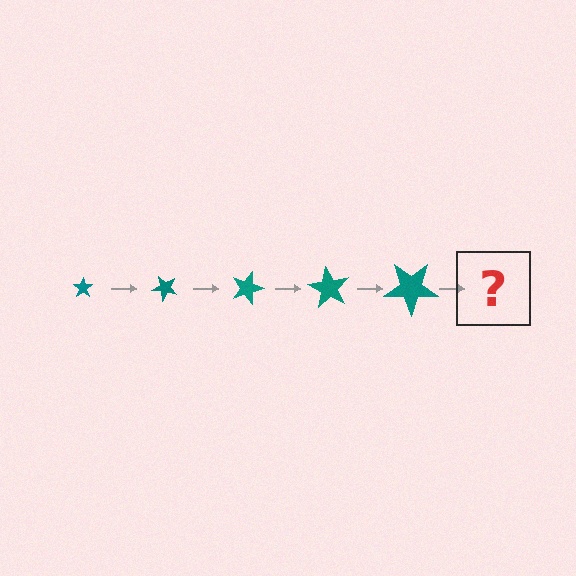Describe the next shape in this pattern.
It should be a star, larger than the previous one and rotated 225 degrees from the start.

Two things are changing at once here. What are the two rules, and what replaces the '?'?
The two rules are that the star grows larger each step and it rotates 45 degrees each step. The '?' should be a star, larger than the previous one and rotated 225 degrees from the start.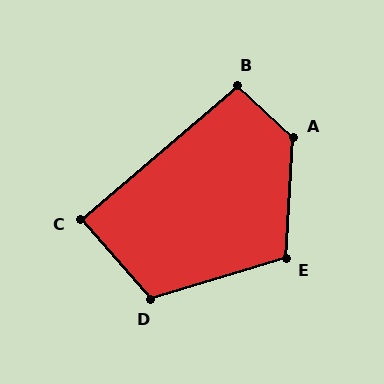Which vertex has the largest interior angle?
A, at approximately 129 degrees.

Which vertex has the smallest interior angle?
C, at approximately 89 degrees.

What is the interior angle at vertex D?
Approximately 114 degrees (obtuse).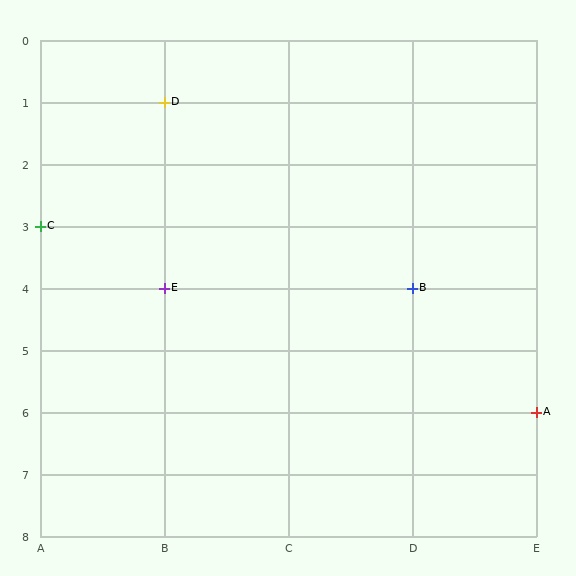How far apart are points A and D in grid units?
Points A and D are 3 columns and 5 rows apart (about 5.8 grid units diagonally).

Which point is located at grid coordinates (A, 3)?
Point C is at (A, 3).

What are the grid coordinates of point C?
Point C is at grid coordinates (A, 3).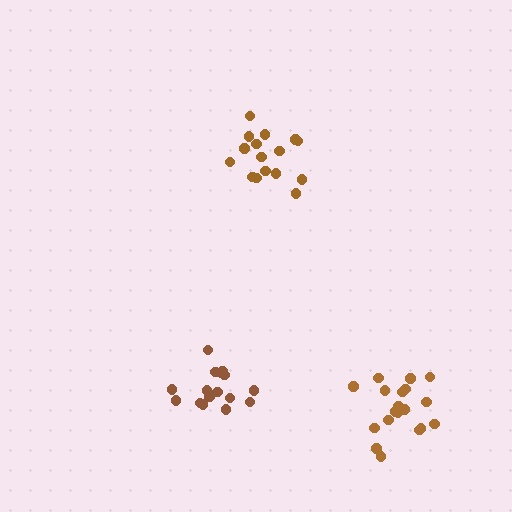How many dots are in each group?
Group 1: 19 dots, Group 2: 16 dots, Group 3: 16 dots (51 total).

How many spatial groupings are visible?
There are 3 spatial groupings.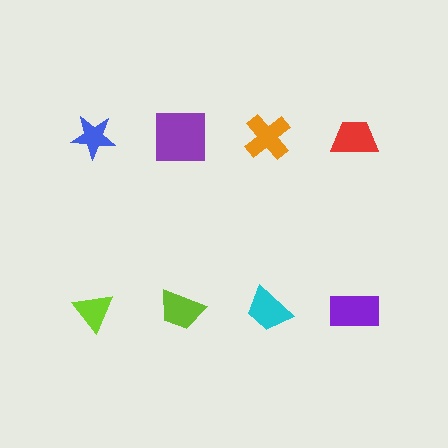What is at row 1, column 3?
An orange cross.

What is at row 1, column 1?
A blue star.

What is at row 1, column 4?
A red trapezoid.